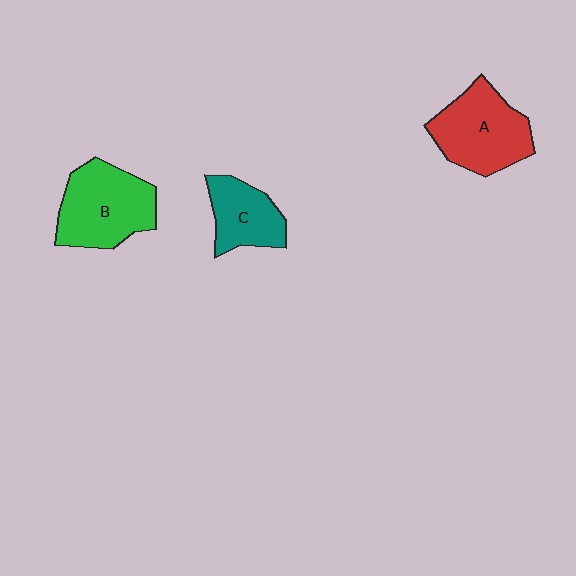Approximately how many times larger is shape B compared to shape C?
Approximately 1.5 times.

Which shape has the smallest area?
Shape C (teal).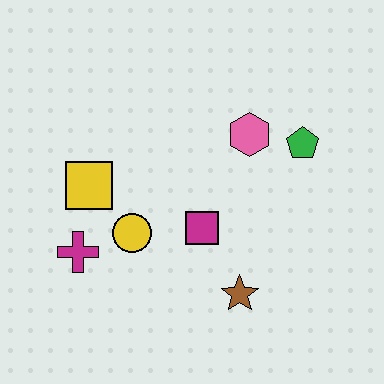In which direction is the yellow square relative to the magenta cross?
The yellow square is above the magenta cross.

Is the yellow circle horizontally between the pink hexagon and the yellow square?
Yes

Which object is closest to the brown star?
The magenta square is closest to the brown star.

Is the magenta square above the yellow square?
No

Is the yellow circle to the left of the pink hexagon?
Yes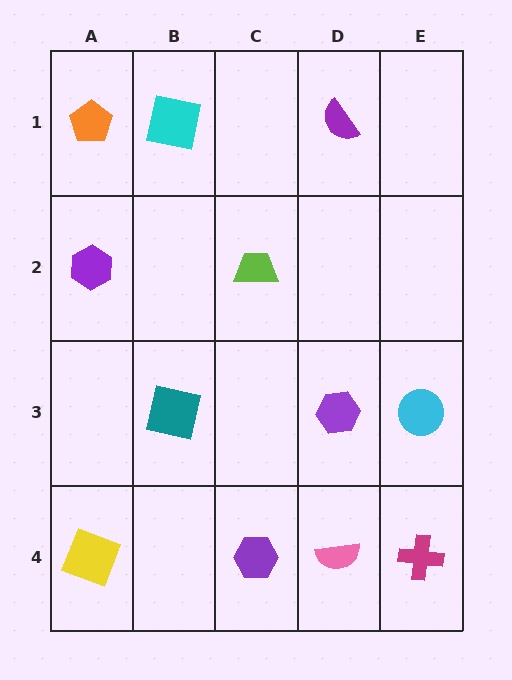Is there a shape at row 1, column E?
No, that cell is empty.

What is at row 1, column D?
A purple semicircle.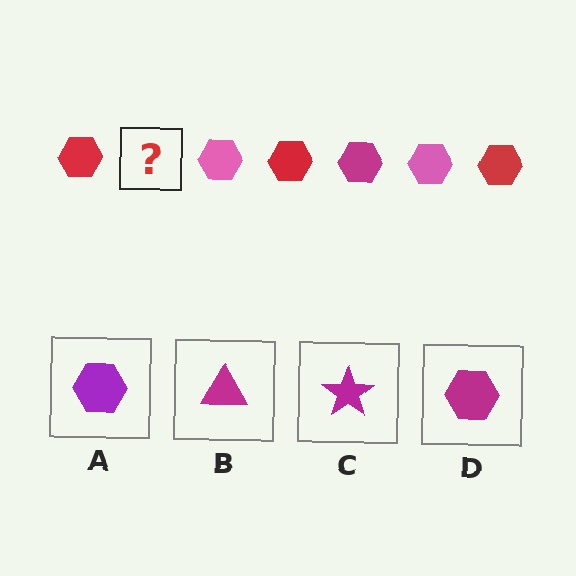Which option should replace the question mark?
Option D.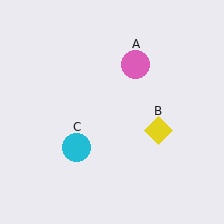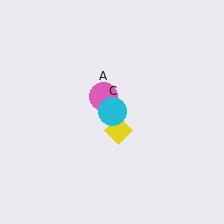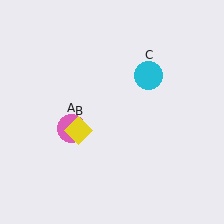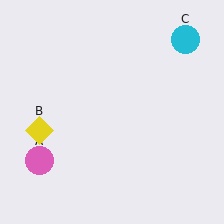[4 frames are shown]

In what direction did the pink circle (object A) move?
The pink circle (object A) moved down and to the left.